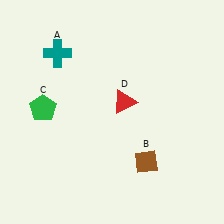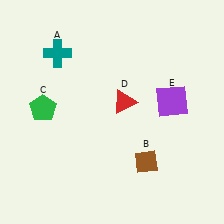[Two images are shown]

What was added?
A purple square (E) was added in Image 2.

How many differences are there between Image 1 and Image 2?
There is 1 difference between the two images.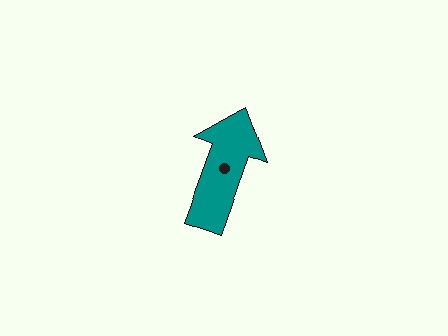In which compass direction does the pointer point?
North.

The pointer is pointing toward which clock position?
Roughly 1 o'clock.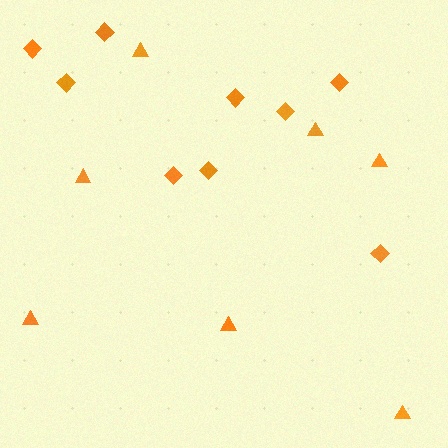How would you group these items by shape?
There are 2 groups: one group of triangles (7) and one group of diamonds (9).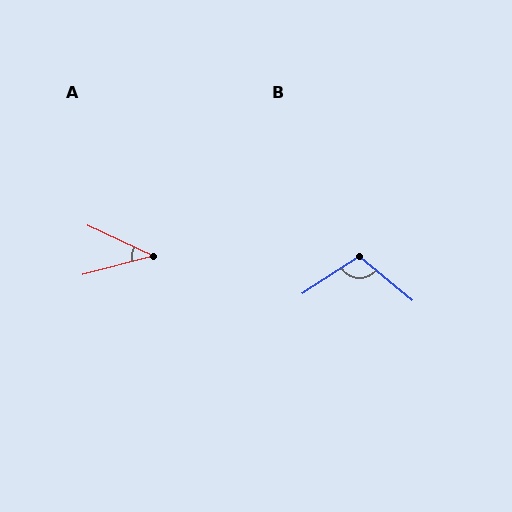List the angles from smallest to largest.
A (40°), B (107°).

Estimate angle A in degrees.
Approximately 40 degrees.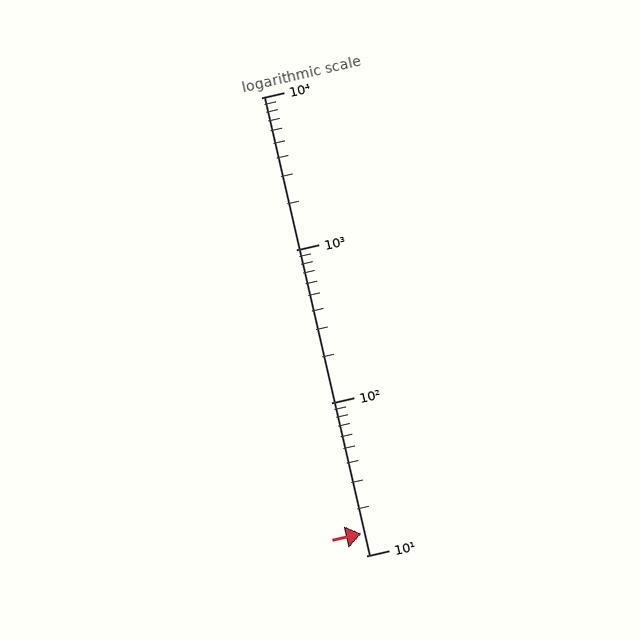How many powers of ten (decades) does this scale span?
The scale spans 3 decades, from 10 to 10000.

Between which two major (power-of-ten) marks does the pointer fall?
The pointer is between 10 and 100.